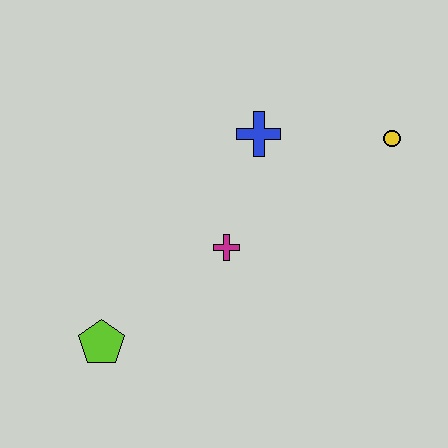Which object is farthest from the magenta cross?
The yellow circle is farthest from the magenta cross.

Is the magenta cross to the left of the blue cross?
Yes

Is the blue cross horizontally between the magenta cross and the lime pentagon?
No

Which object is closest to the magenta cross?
The blue cross is closest to the magenta cross.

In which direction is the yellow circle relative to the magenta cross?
The yellow circle is to the right of the magenta cross.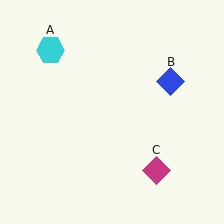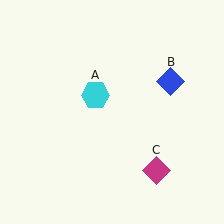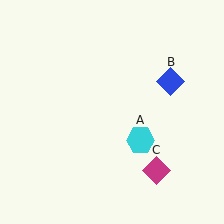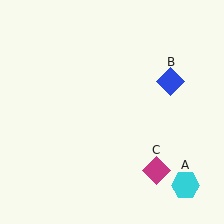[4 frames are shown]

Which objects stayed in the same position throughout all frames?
Blue diamond (object B) and magenta diamond (object C) remained stationary.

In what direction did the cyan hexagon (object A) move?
The cyan hexagon (object A) moved down and to the right.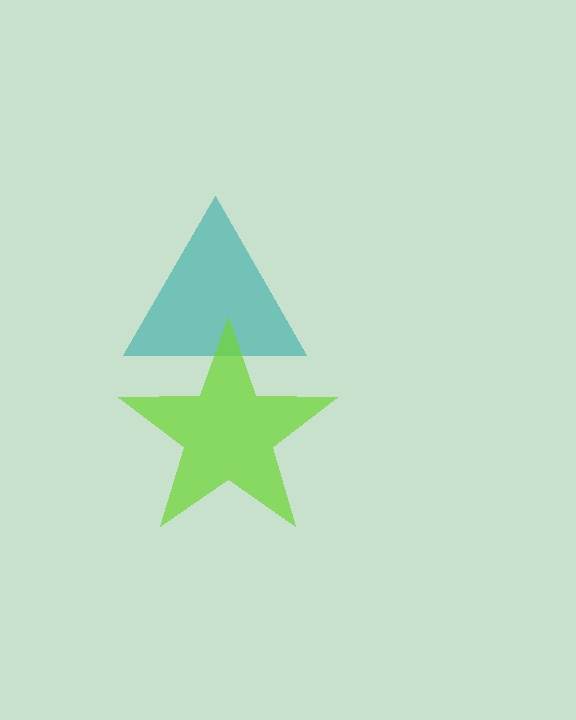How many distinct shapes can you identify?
There are 2 distinct shapes: a teal triangle, a lime star.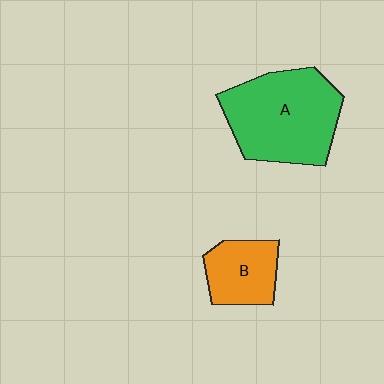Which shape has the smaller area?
Shape B (orange).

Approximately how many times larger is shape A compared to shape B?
Approximately 2.1 times.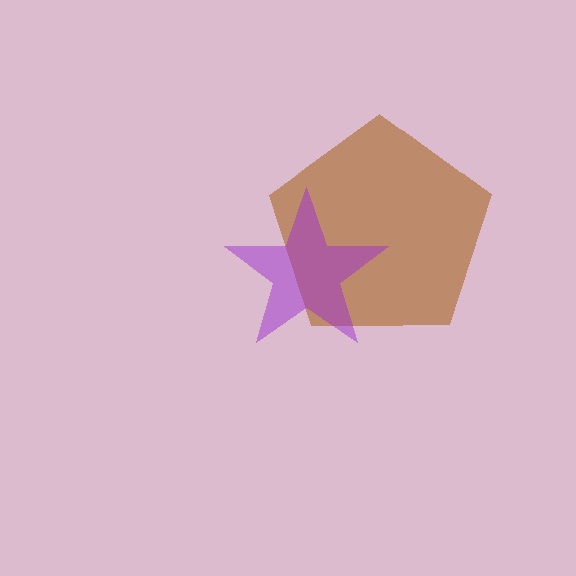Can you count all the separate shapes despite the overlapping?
Yes, there are 2 separate shapes.